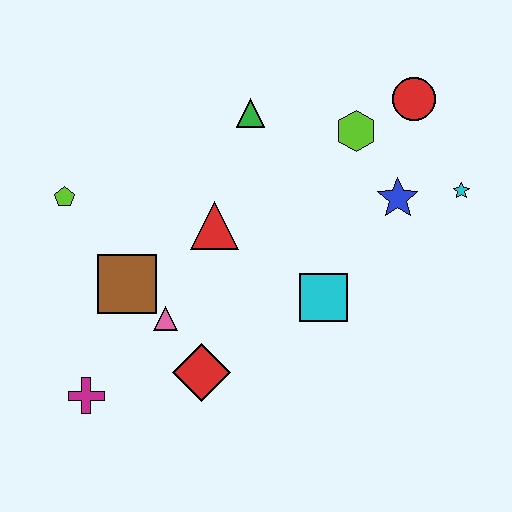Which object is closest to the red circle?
The lime hexagon is closest to the red circle.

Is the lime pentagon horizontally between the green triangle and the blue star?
No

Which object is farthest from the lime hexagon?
The magenta cross is farthest from the lime hexagon.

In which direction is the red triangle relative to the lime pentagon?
The red triangle is to the right of the lime pentagon.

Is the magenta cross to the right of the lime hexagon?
No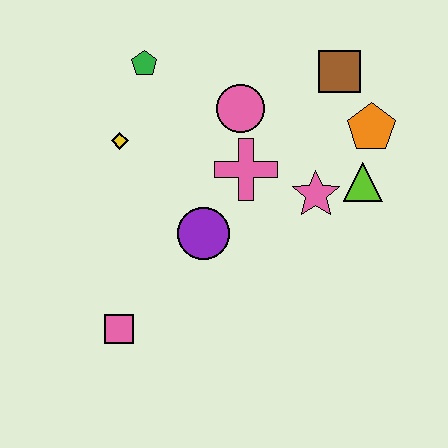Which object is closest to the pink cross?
The pink circle is closest to the pink cross.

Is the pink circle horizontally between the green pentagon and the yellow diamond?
No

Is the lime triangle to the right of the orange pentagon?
No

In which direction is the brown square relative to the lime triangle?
The brown square is above the lime triangle.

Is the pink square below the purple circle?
Yes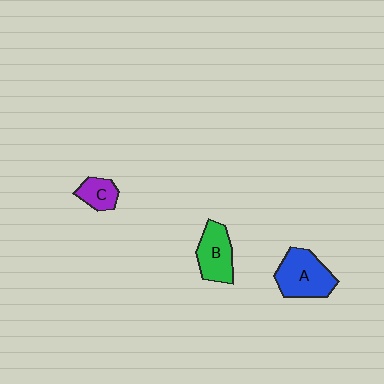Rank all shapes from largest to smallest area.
From largest to smallest: A (blue), B (green), C (purple).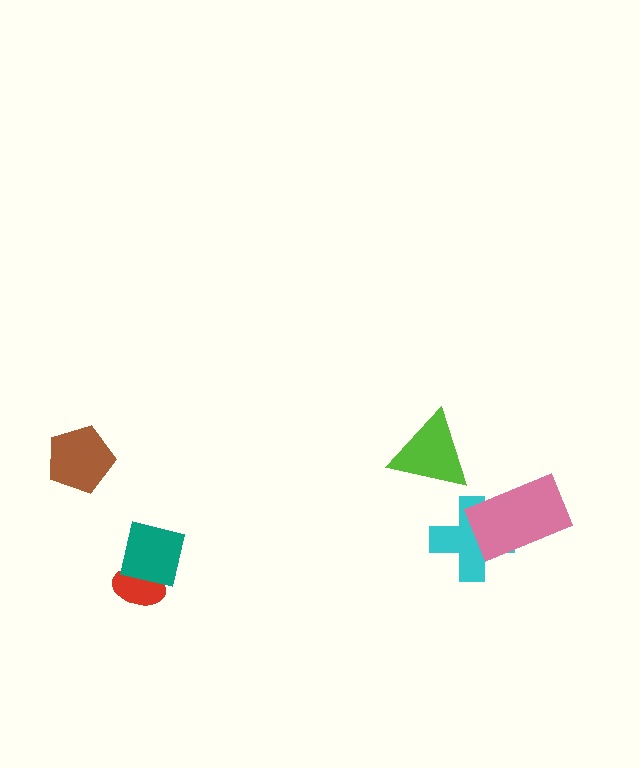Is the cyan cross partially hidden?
Yes, it is partially covered by another shape.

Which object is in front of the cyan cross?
The pink rectangle is in front of the cyan cross.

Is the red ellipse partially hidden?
Yes, it is partially covered by another shape.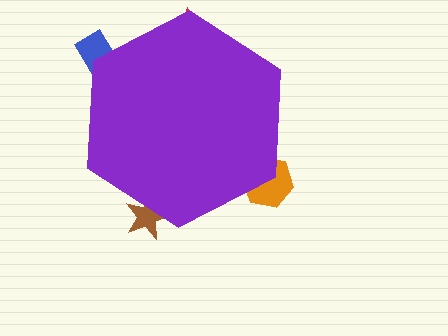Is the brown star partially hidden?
Yes, the brown star is partially hidden behind the purple hexagon.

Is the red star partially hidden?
Yes, the red star is partially hidden behind the purple hexagon.